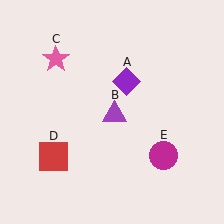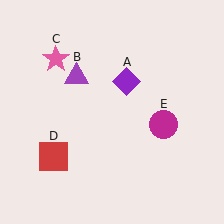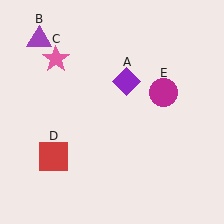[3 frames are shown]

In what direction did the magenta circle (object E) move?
The magenta circle (object E) moved up.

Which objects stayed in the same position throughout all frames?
Purple diamond (object A) and pink star (object C) and red square (object D) remained stationary.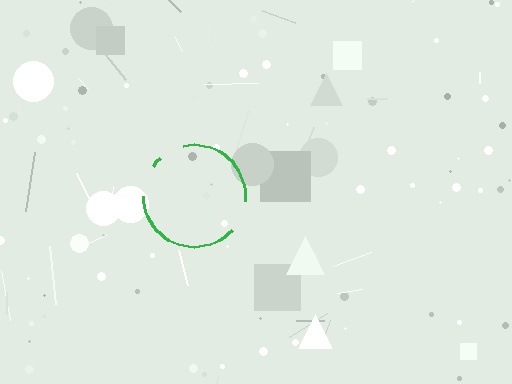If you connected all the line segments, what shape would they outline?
They would outline a circle.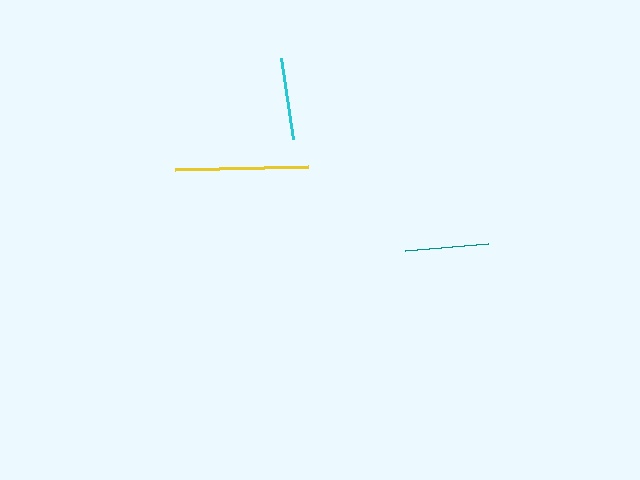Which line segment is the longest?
The yellow line is the longest at approximately 133 pixels.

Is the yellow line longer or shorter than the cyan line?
The yellow line is longer than the cyan line.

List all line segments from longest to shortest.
From longest to shortest: yellow, teal, cyan.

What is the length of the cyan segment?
The cyan segment is approximately 82 pixels long.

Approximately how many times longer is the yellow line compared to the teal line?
The yellow line is approximately 1.6 times the length of the teal line.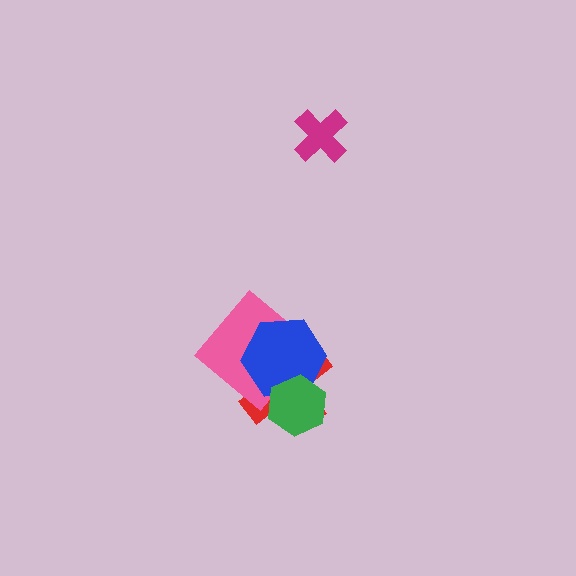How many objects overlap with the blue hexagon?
3 objects overlap with the blue hexagon.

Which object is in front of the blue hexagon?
The green hexagon is in front of the blue hexagon.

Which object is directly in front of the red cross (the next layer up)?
The pink diamond is directly in front of the red cross.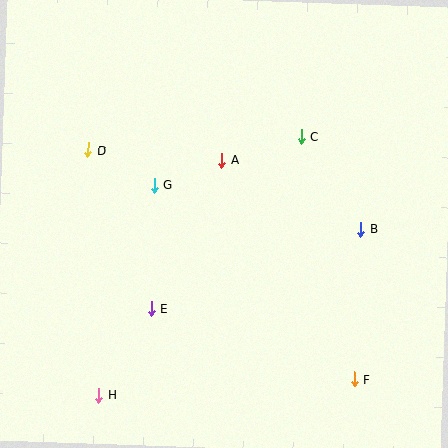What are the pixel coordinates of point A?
Point A is at (222, 160).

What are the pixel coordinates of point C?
Point C is at (301, 136).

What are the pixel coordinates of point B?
Point B is at (361, 229).